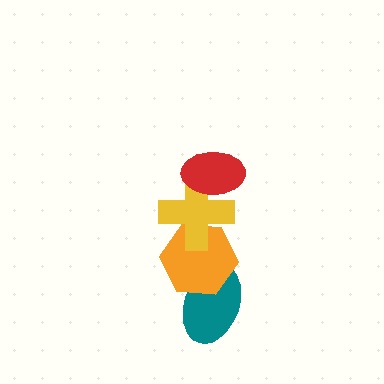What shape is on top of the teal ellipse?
The orange hexagon is on top of the teal ellipse.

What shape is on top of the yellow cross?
The red ellipse is on top of the yellow cross.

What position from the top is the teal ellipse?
The teal ellipse is 4th from the top.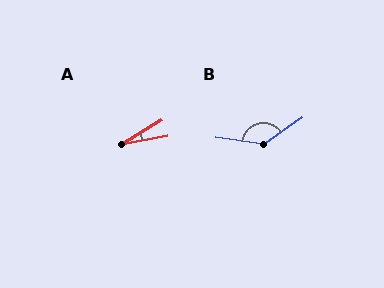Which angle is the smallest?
A, at approximately 20 degrees.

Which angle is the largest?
B, at approximately 137 degrees.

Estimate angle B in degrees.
Approximately 137 degrees.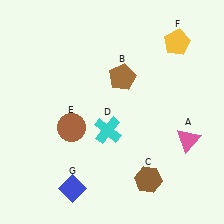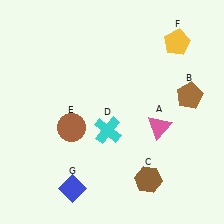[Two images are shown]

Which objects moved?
The objects that moved are: the pink triangle (A), the brown pentagon (B).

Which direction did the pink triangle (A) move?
The pink triangle (A) moved left.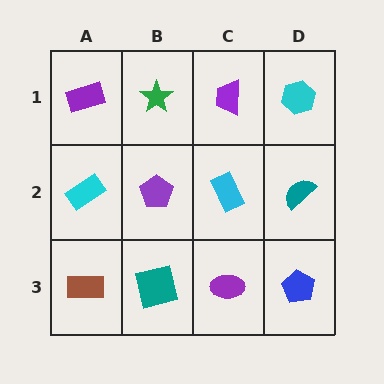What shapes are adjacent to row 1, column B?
A purple pentagon (row 2, column B), a purple rectangle (row 1, column A), a purple trapezoid (row 1, column C).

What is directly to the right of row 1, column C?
A cyan hexagon.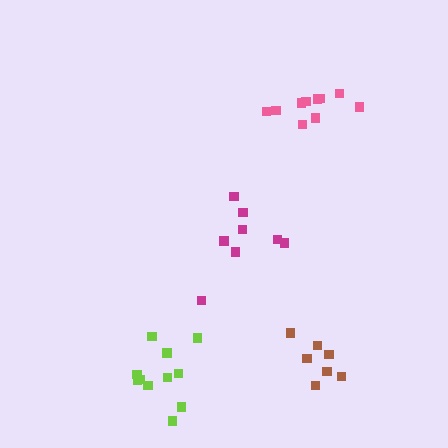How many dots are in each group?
Group 1: 10 dots, Group 2: 8 dots, Group 3: 11 dots, Group 4: 7 dots (36 total).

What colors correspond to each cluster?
The clusters are colored: pink, magenta, lime, brown.